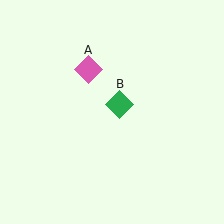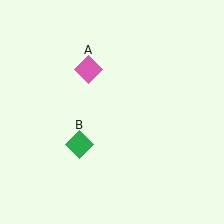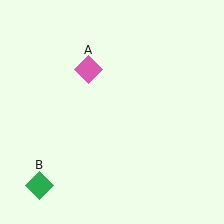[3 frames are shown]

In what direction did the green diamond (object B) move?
The green diamond (object B) moved down and to the left.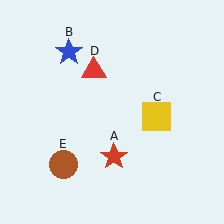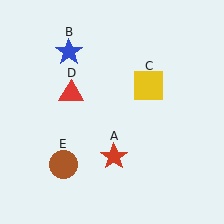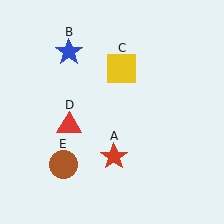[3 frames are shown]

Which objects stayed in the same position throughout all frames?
Red star (object A) and blue star (object B) and brown circle (object E) remained stationary.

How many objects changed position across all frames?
2 objects changed position: yellow square (object C), red triangle (object D).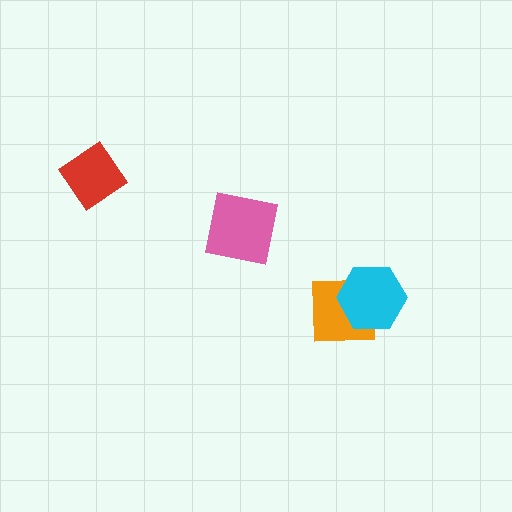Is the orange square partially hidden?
Yes, it is partially covered by another shape.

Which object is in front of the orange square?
The cyan hexagon is in front of the orange square.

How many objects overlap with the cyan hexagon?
1 object overlaps with the cyan hexagon.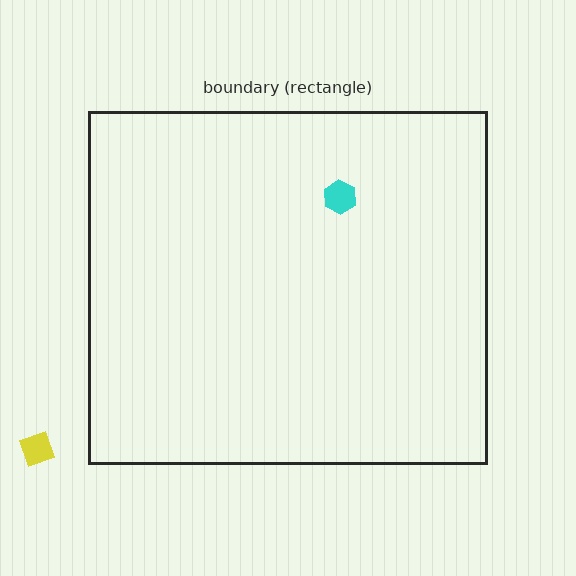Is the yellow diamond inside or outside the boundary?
Outside.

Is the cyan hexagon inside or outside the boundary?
Inside.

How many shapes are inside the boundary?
1 inside, 1 outside.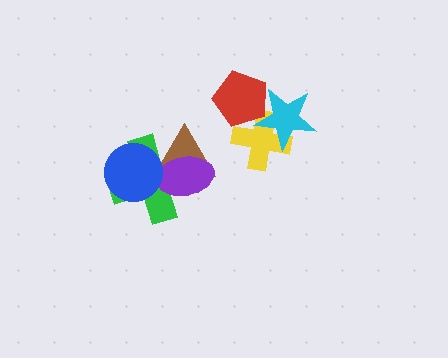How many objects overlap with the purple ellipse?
3 objects overlap with the purple ellipse.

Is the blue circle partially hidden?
No, no other shape covers it.